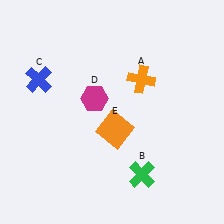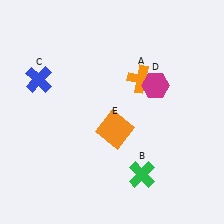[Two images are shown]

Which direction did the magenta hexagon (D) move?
The magenta hexagon (D) moved right.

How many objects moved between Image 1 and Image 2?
1 object moved between the two images.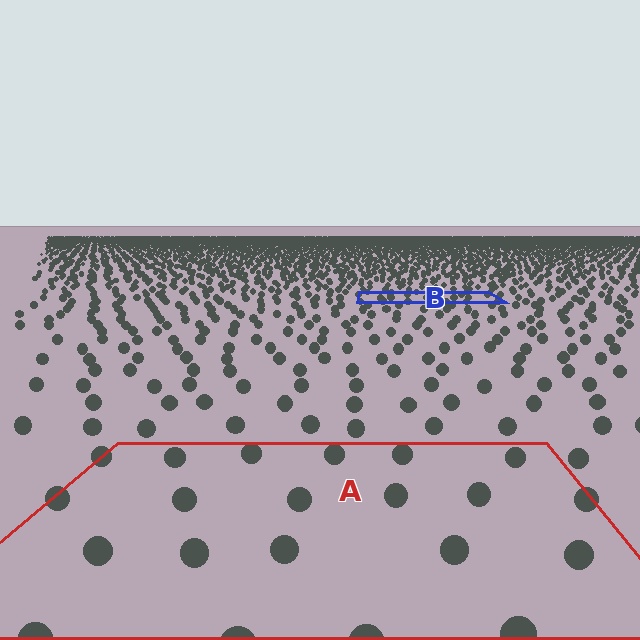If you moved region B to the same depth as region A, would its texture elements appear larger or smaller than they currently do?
They would appear larger. At a closer depth, the same texture elements are projected at a bigger on-screen size.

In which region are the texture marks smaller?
The texture marks are smaller in region B, because it is farther away.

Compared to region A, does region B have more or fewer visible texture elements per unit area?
Region B has more texture elements per unit area — they are packed more densely because it is farther away.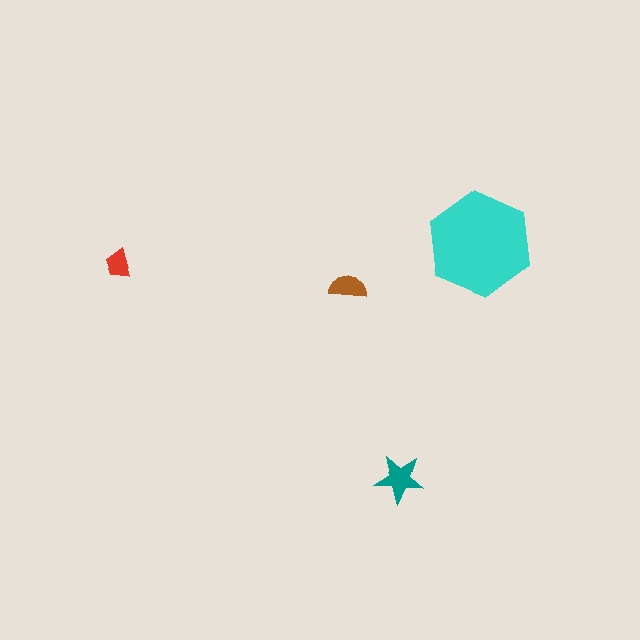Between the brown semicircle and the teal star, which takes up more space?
The teal star.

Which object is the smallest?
The red trapezoid.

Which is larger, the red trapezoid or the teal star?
The teal star.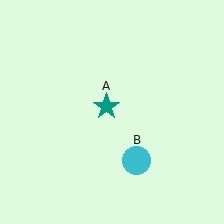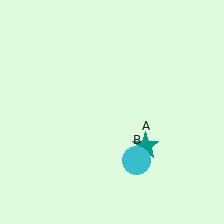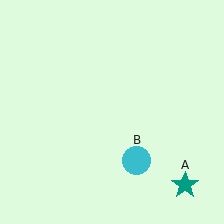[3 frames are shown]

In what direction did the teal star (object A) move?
The teal star (object A) moved down and to the right.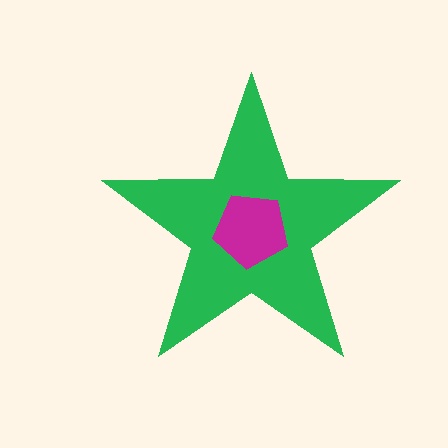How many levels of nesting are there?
2.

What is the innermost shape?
The magenta pentagon.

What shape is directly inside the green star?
The magenta pentagon.